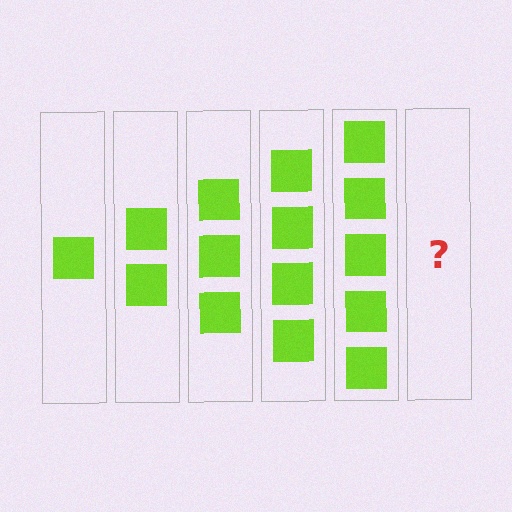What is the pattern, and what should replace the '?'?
The pattern is that each step adds one more square. The '?' should be 6 squares.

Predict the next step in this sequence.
The next step is 6 squares.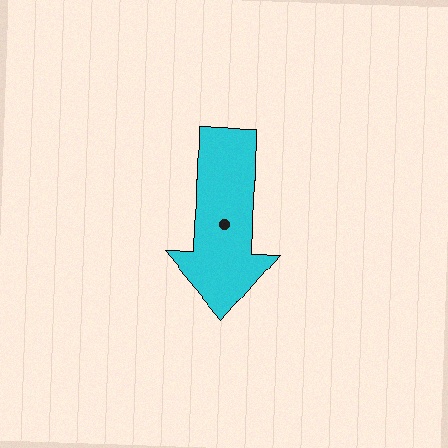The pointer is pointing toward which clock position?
Roughly 6 o'clock.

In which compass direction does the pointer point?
South.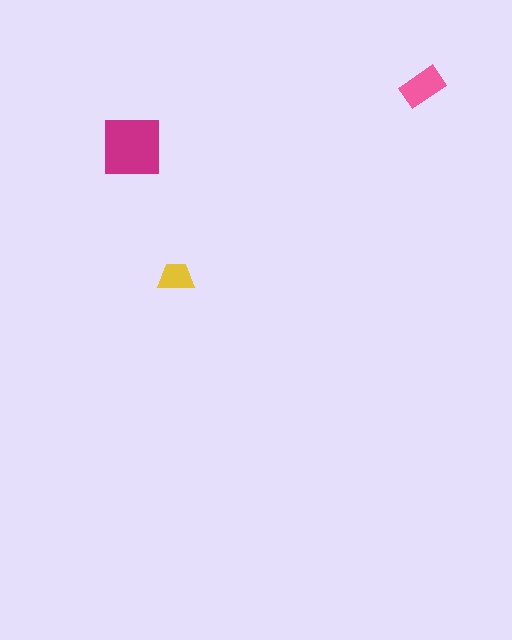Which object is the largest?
The magenta square.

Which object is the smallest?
The yellow trapezoid.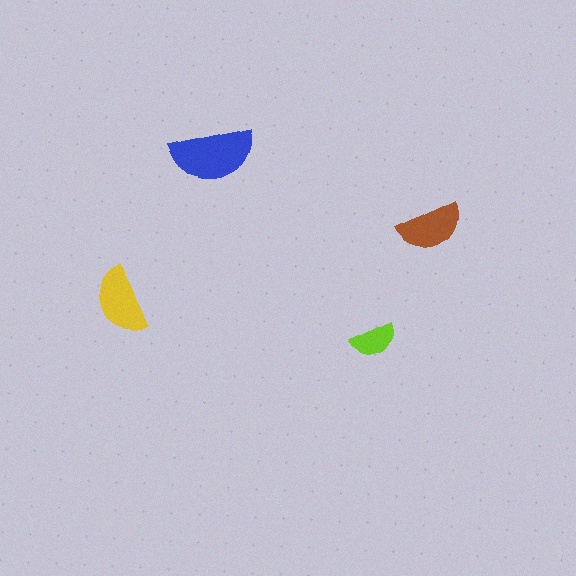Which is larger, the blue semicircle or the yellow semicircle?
The blue one.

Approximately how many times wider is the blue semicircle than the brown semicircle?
About 1.5 times wider.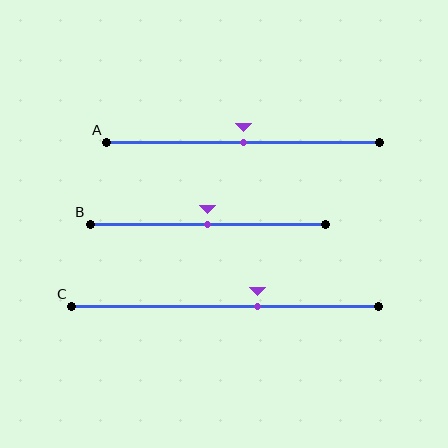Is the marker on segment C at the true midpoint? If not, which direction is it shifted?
No, the marker on segment C is shifted to the right by about 11% of the segment length.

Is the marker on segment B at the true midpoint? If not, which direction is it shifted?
Yes, the marker on segment B is at the true midpoint.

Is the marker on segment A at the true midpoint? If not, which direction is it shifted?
Yes, the marker on segment A is at the true midpoint.